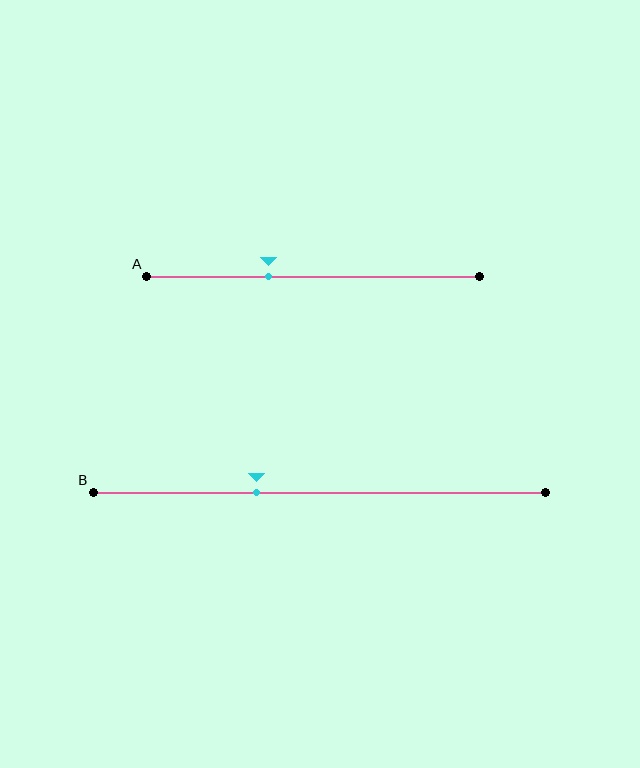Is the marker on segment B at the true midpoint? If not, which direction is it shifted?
No, the marker on segment B is shifted to the left by about 14% of the segment length.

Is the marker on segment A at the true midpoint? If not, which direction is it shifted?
No, the marker on segment A is shifted to the left by about 13% of the segment length.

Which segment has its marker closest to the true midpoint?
Segment A has its marker closest to the true midpoint.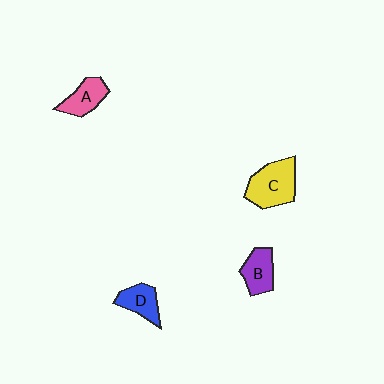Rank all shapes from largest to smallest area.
From largest to smallest: C (yellow), A (pink), B (purple), D (blue).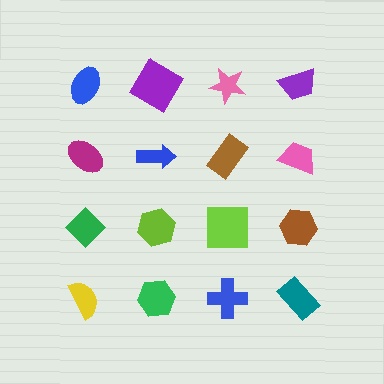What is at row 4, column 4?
A teal rectangle.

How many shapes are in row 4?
4 shapes.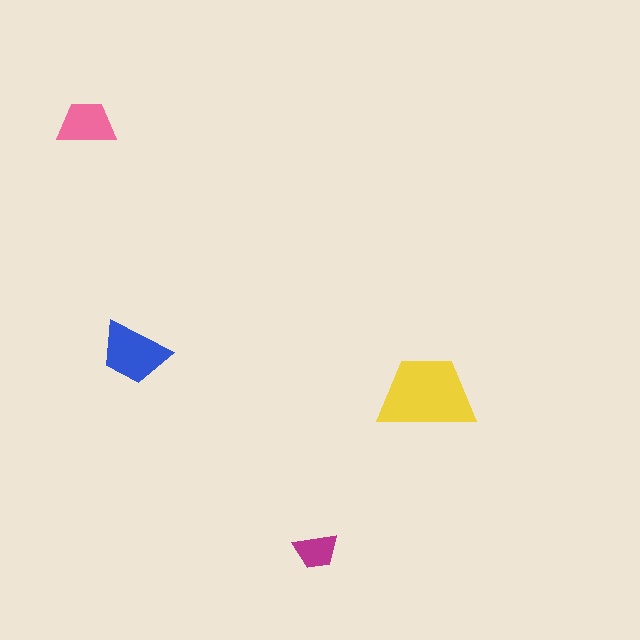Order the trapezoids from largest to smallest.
the yellow one, the blue one, the pink one, the magenta one.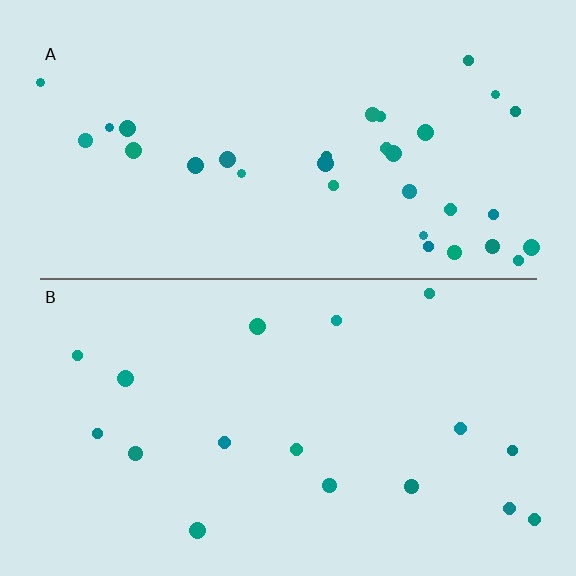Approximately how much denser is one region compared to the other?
Approximately 1.9× — region A over region B.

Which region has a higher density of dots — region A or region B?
A (the top).